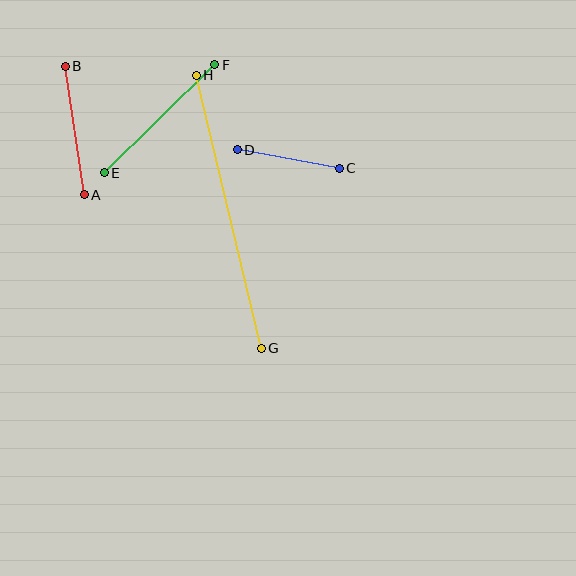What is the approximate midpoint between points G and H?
The midpoint is at approximately (229, 212) pixels.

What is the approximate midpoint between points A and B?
The midpoint is at approximately (75, 131) pixels.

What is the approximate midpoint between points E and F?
The midpoint is at approximately (160, 119) pixels.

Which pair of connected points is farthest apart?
Points G and H are farthest apart.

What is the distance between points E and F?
The distance is approximately 155 pixels.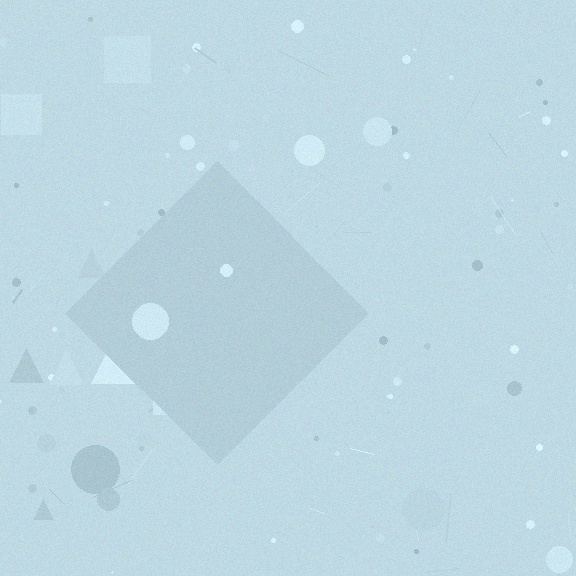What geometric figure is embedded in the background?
A diamond is embedded in the background.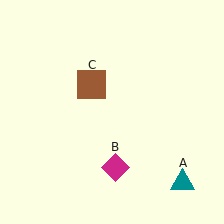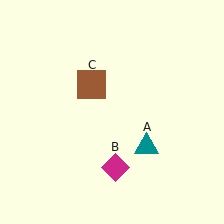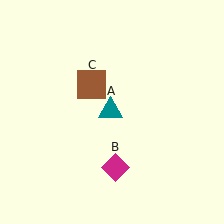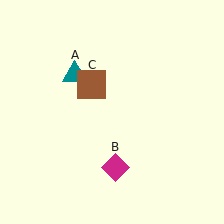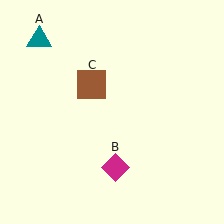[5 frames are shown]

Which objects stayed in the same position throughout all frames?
Magenta diamond (object B) and brown square (object C) remained stationary.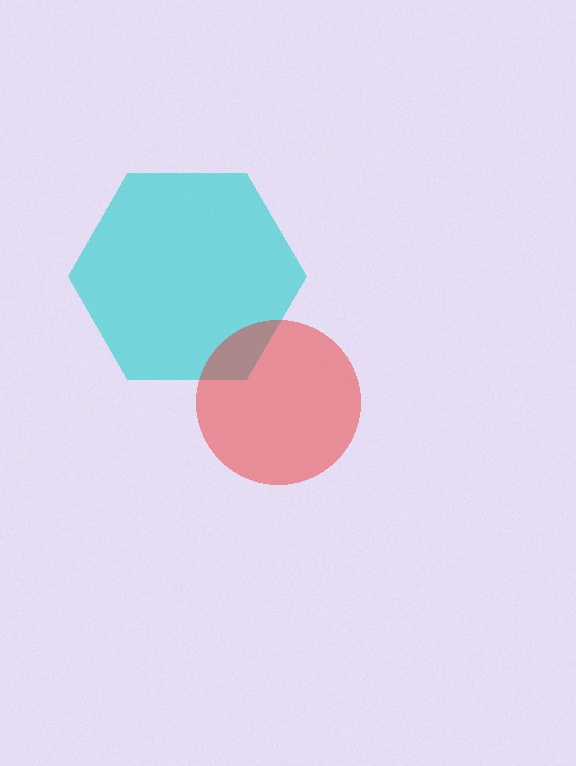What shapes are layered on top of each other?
The layered shapes are: a cyan hexagon, a red circle.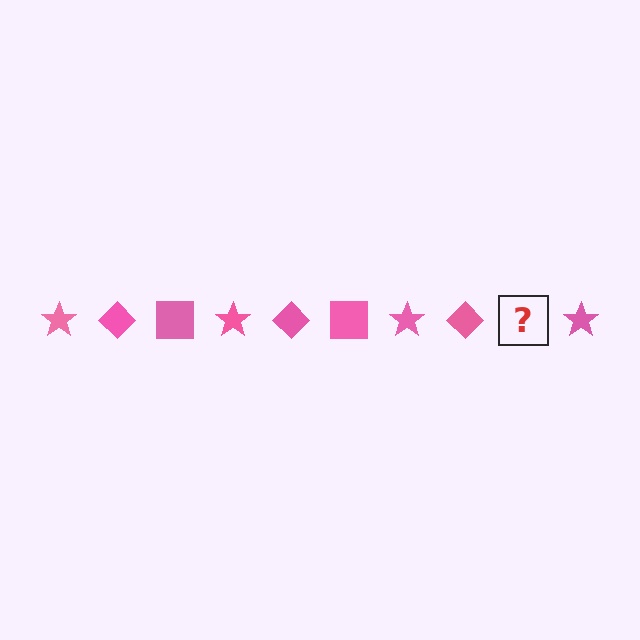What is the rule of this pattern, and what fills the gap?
The rule is that the pattern cycles through star, diamond, square shapes in pink. The gap should be filled with a pink square.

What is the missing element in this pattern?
The missing element is a pink square.